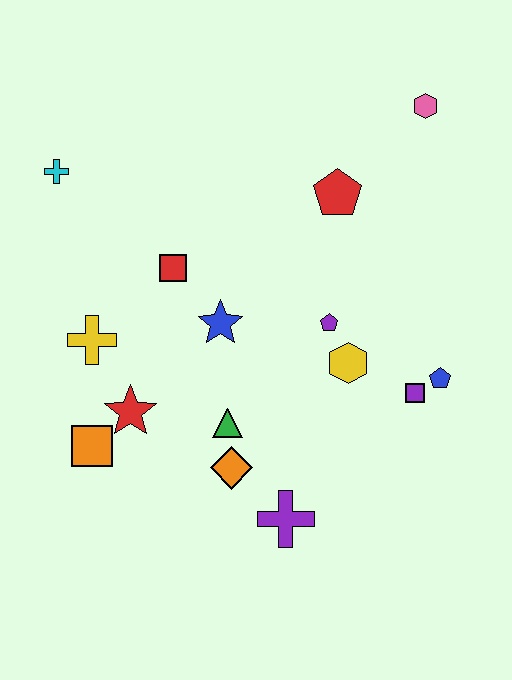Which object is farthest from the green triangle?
The pink hexagon is farthest from the green triangle.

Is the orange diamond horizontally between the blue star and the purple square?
Yes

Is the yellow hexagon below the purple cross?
No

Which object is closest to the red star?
The orange square is closest to the red star.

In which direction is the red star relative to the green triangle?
The red star is to the left of the green triangle.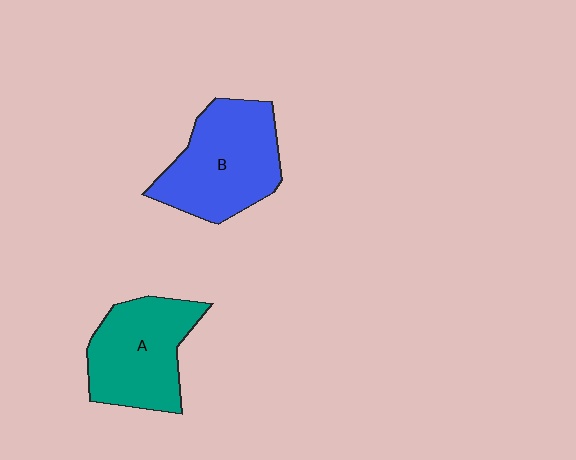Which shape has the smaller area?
Shape A (teal).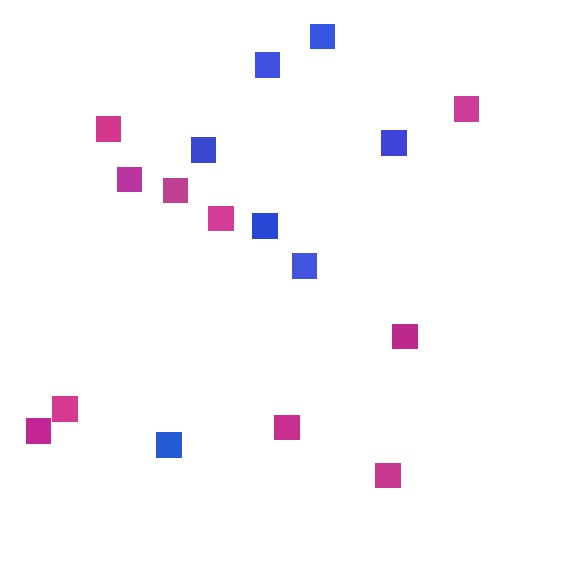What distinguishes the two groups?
There are 2 groups: one group of blue squares (7) and one group of magenta squares (10).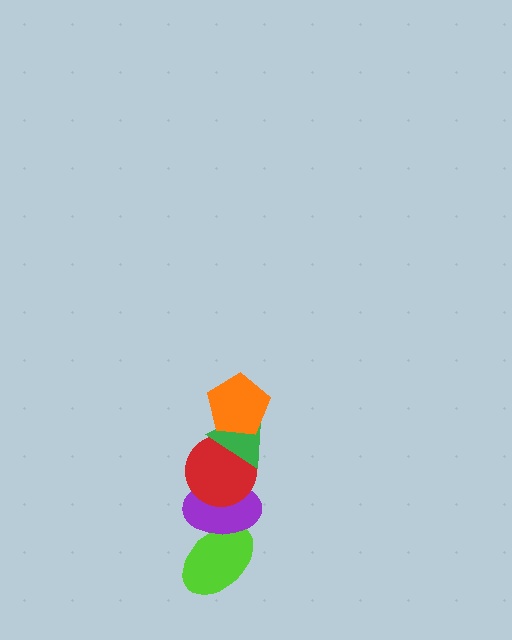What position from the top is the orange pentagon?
The orange pentagon is 1st from the top.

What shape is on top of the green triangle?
The orange pentagon is on top of the green triangle.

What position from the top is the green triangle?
The green triangle is 2nd from the top.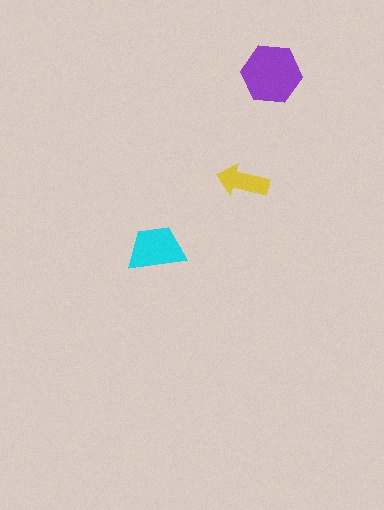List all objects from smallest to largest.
The yellow arrow, the cyan trapezoid, the purple hexagon.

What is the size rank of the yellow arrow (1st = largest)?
3rd.